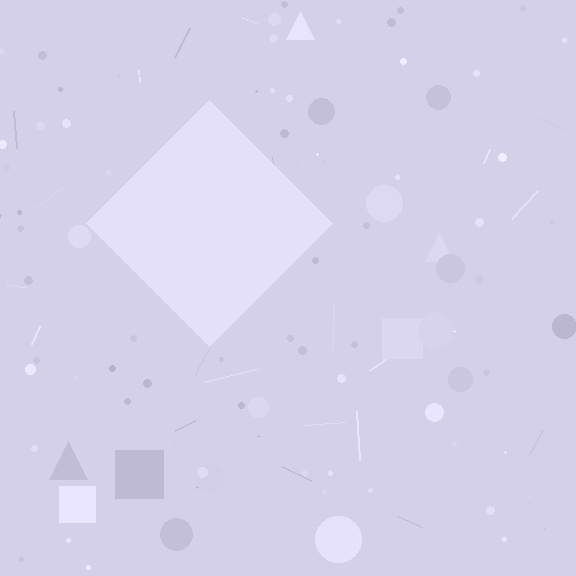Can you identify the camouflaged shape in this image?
The camouflaged shape is a diamond.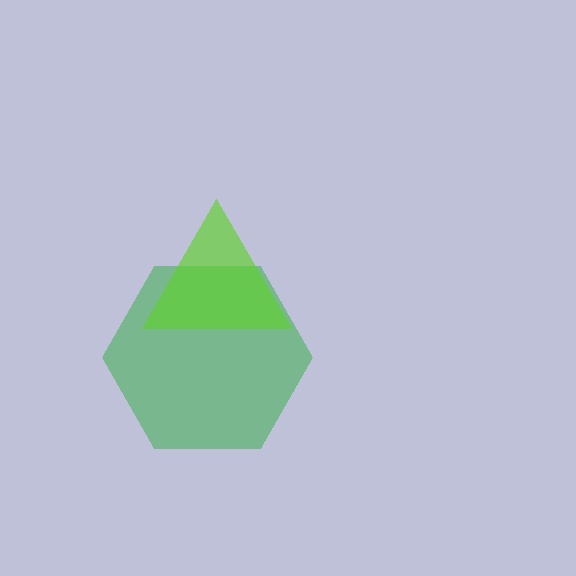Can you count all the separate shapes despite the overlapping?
Yes, there are 2 separate shapes.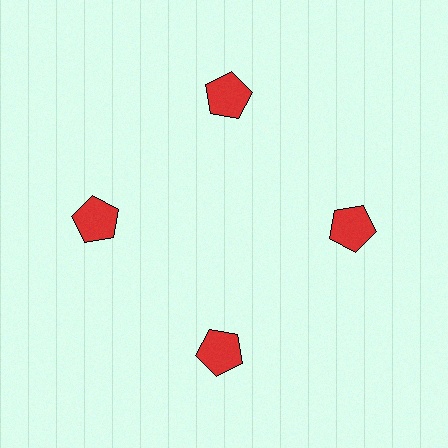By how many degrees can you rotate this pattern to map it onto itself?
The pattern maps onto itself every 90 degrees of rotation.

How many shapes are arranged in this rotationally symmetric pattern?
There are 4 shapes, arranged in 4 groups of 1.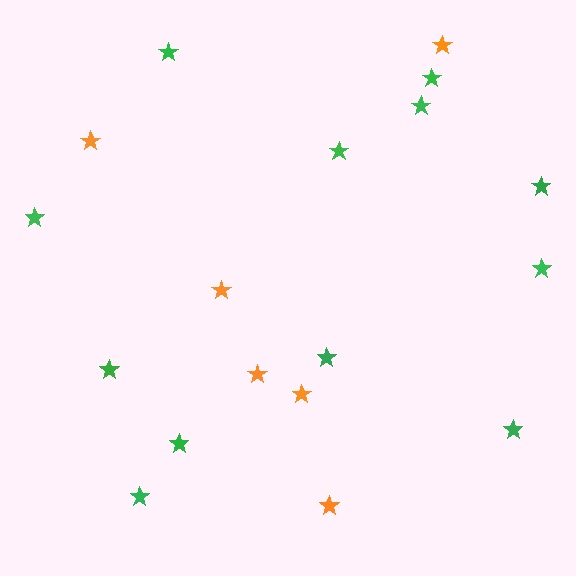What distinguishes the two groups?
There are 2 groups: one group of green stars (12) and one group of orange stars (6).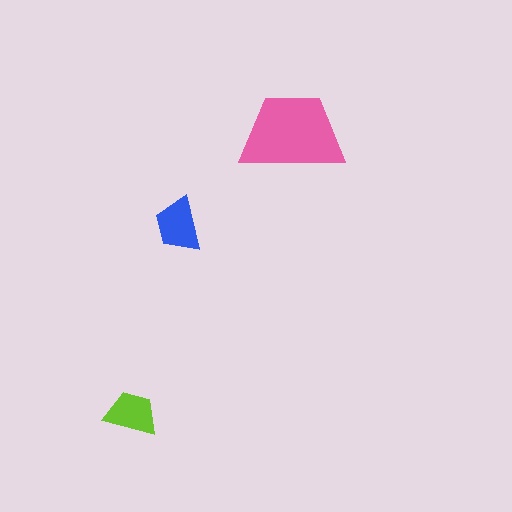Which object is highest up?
The pink trapezoid is topmost.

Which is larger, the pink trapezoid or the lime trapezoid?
The pink one.